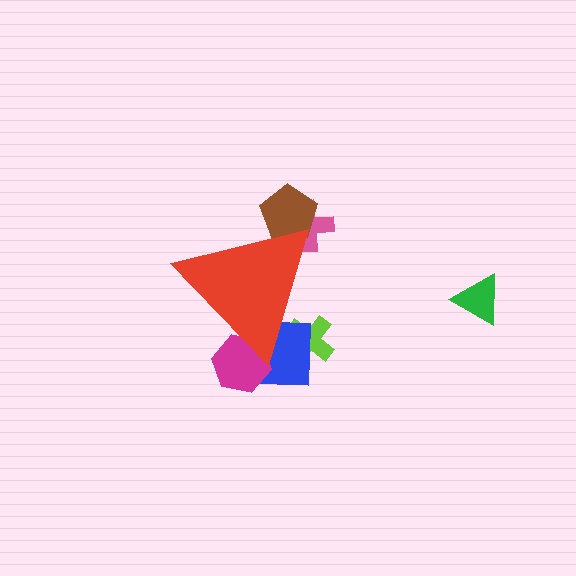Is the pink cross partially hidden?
Yes, the pink cross is partially hidden behind the red triangle.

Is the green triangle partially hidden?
No, the green triangle is fully visible.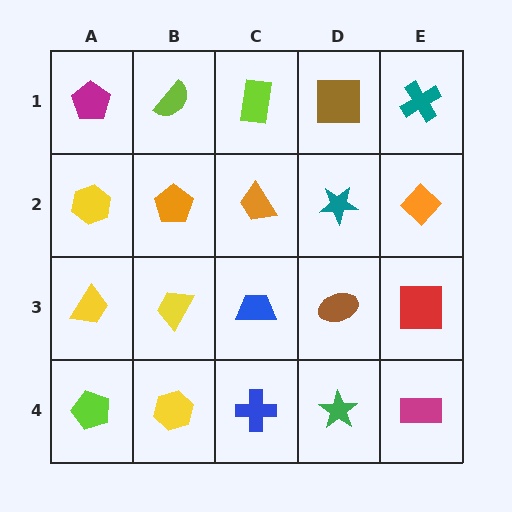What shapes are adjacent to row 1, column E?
An orange diamond (row 2, column E), a brown square (row 1, column D).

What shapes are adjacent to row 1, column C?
An orange trapezoid (row 2, column C), a lime semicircle (row 1, column B), a brown square (row 1, column D).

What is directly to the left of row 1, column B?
A magenta pentagon.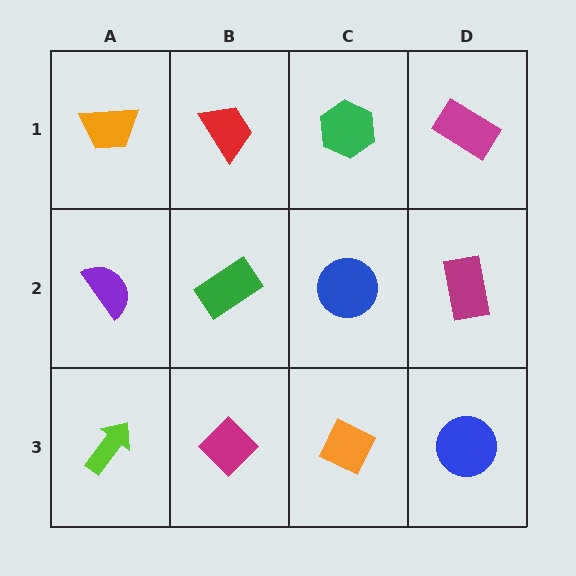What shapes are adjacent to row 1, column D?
A magenta rectangle (row 2, column D), a green hexagon (row 1, column C).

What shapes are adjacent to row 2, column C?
A green hexagon (row 1, column C), an orange diamond (row 3, column C), a green rectangle (row 2, column B), a magenta rectangle (row 2, column D).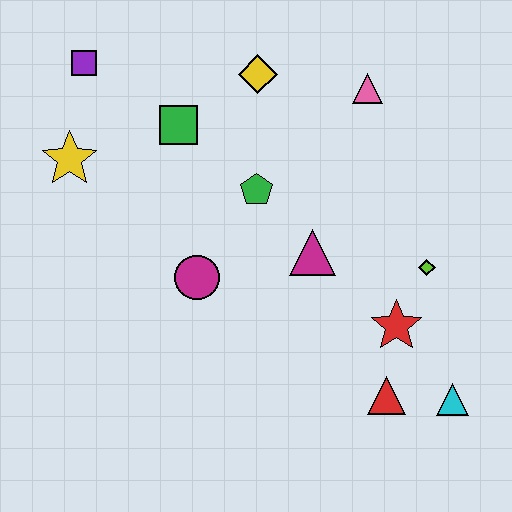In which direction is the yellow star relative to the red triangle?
The yellow star is to the left of the red triangle.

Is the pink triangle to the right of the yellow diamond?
Yes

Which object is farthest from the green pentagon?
The cyan triangle is farthest from the green pentagon.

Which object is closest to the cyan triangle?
The red triangle is closest to the cyan triangle.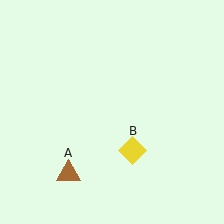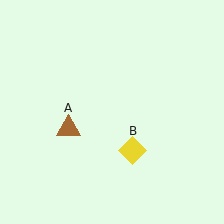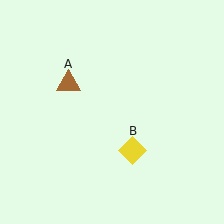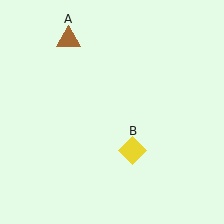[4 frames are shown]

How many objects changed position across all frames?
1 object changed position: brown triangle (object A).